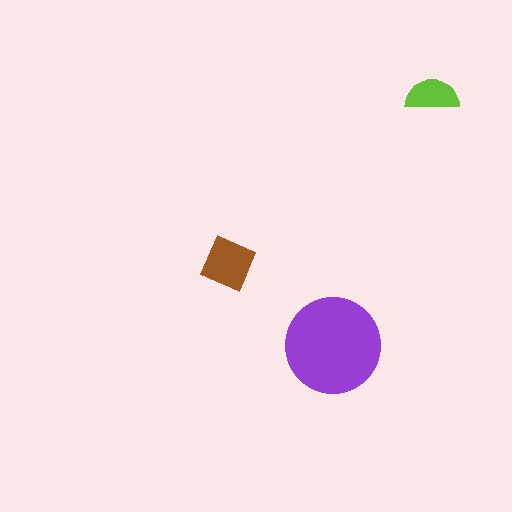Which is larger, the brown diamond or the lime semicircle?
The brown diamond.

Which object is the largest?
The purple circle.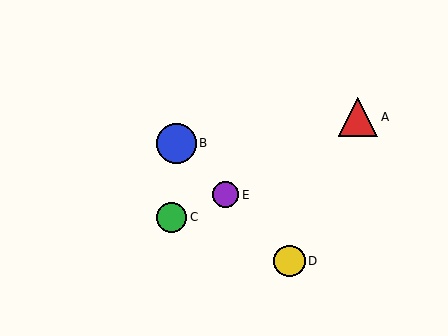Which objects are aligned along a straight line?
Objects B, D, E are aligned along a straight line.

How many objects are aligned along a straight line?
3 objects (B, D, E) are aligned along a straight line.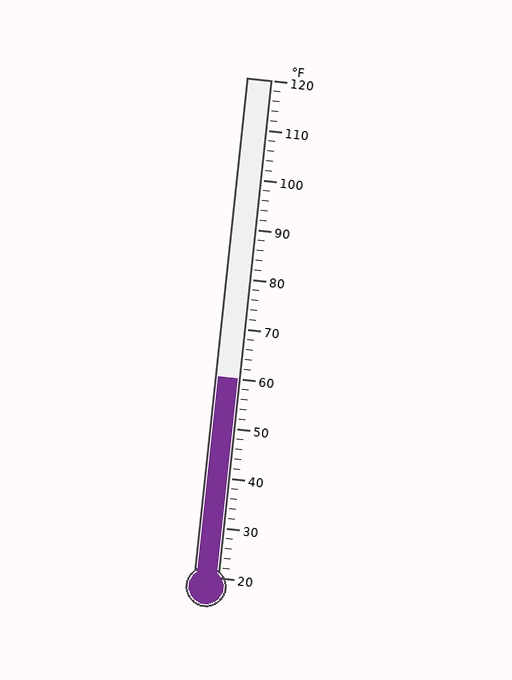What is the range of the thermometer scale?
The thermometer scale ranges from 20°F to 120°F.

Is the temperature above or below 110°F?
The temperature is below 110°F.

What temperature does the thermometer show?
The thermometer shows approximately 60°F.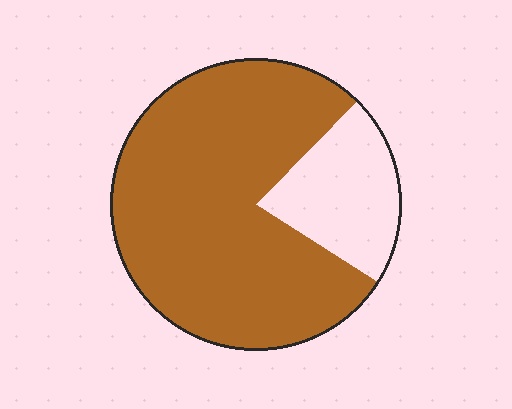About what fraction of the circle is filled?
About four fifths (4/5).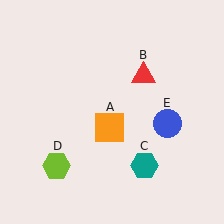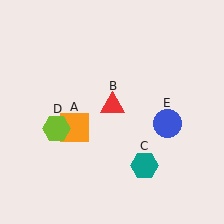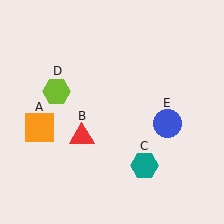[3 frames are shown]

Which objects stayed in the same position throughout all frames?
Teal hexagon (object C) and blue circle (object E) remained stationary.